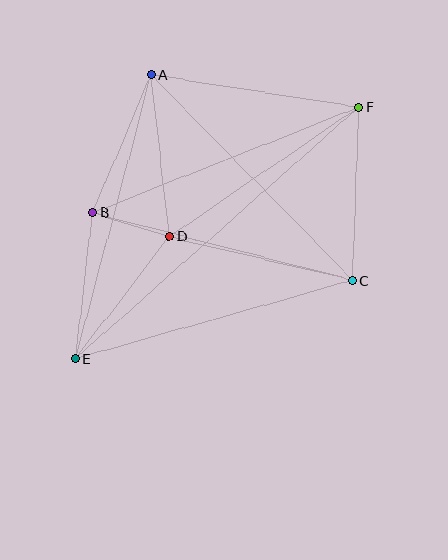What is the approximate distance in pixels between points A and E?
The distance between A and E is approximately 294 pixels.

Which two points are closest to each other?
Points B and D are closest to each other.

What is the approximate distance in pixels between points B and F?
The distance between B and F is approximately 286 pixels.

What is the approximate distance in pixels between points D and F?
The distance between D and F is approximately 230 pixels.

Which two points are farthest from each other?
Points E and F are farthest from each other.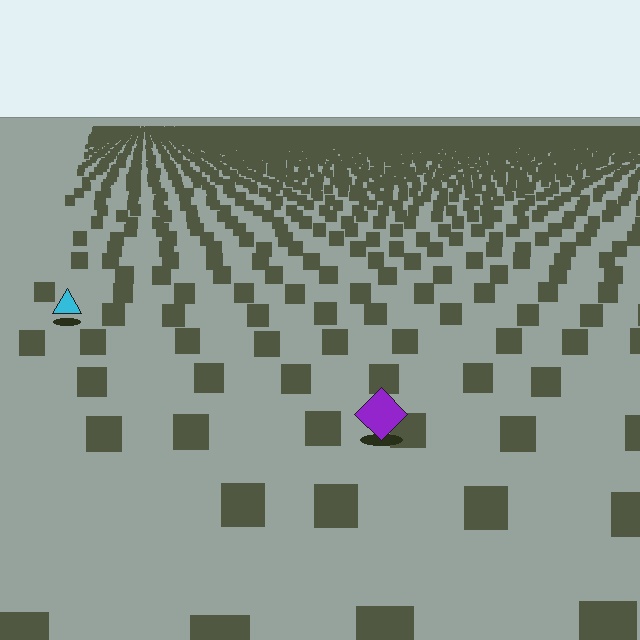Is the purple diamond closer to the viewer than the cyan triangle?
Yes. The purple diamond is closer — you can tell from the texture gradient: the ground texture is coarser near it.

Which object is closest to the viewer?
The purple diamond is closest. The texture marks near it are larger and more spread out.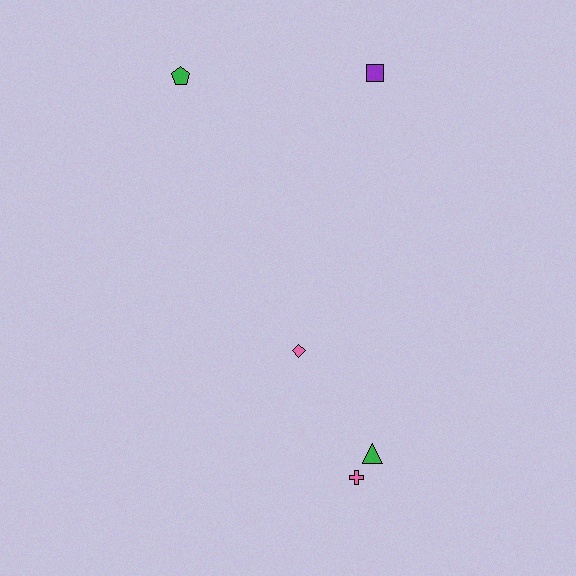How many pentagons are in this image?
There is 1 pentagon.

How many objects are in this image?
There are 5 objects.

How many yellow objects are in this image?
There are no yellow objects.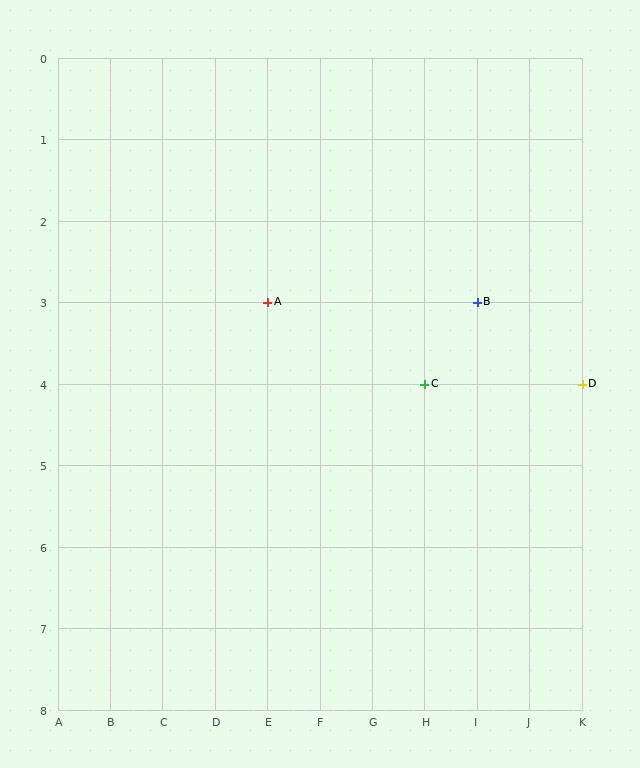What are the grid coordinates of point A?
Point A is at grid coordinates (E, 3).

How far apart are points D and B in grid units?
Points D and B are 2 columns and 1 row apart (about 2.2 grid units diagonally).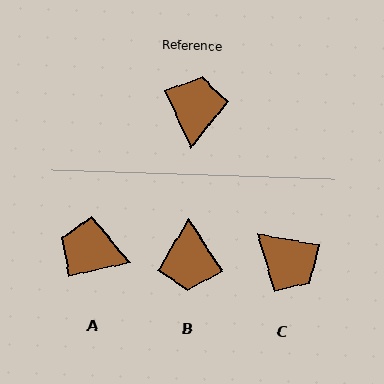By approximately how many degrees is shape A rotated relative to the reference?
Approximately 79 degrees counter-clockwise.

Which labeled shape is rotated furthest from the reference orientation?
B, about 172 degrees away.